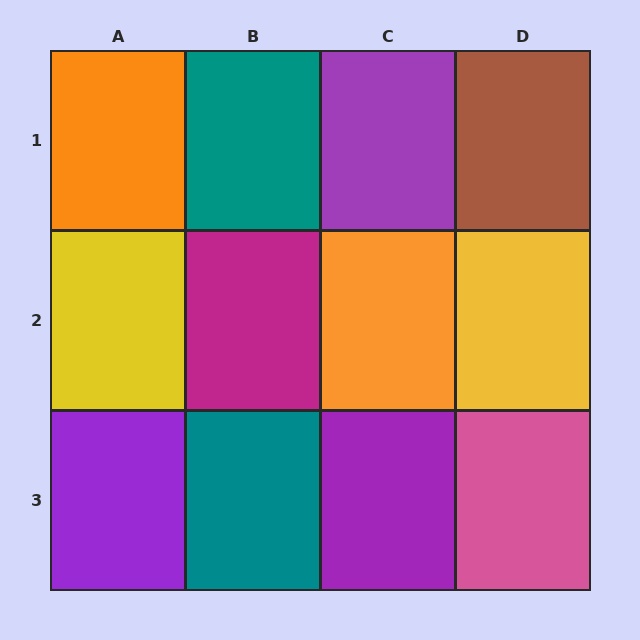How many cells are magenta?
1 cell is magenta.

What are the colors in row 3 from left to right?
Purple, teal, purple, pink.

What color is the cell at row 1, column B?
Teal.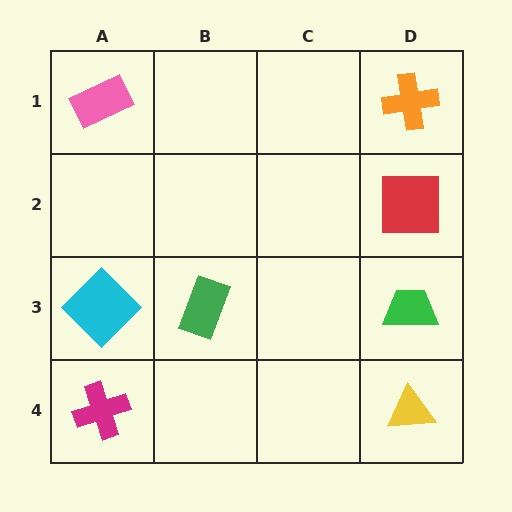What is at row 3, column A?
A cyan diamond.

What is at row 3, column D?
A green trapezoid.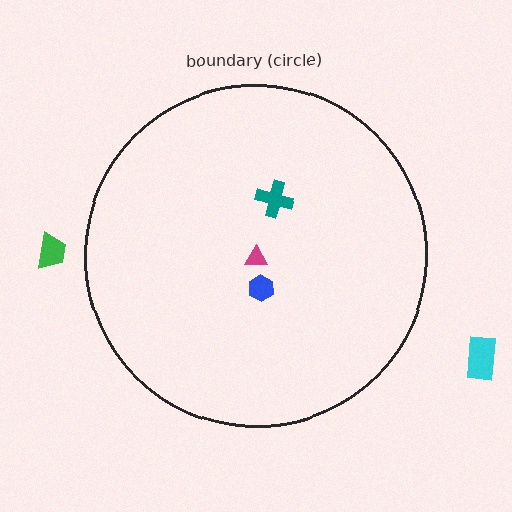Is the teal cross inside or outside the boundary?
Inside.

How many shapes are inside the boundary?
3 inside, 2 outside.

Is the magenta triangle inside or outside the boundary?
Inside.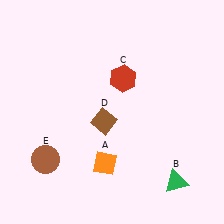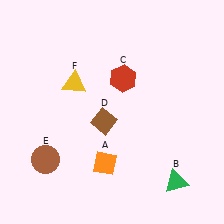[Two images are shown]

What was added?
A yellow triangle (F) was added in Image 2.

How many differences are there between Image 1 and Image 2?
There is 1 difference between the two images.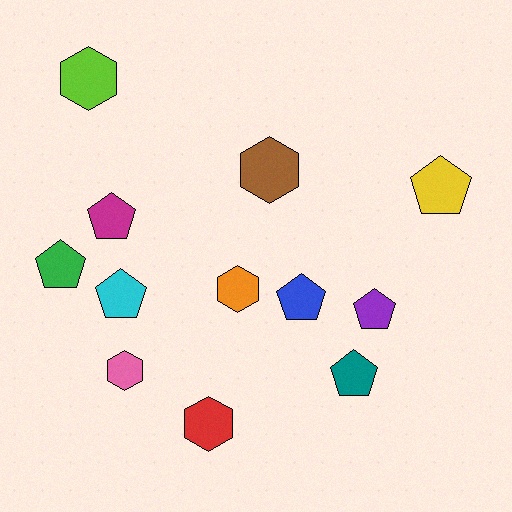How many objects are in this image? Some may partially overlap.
There are 12 objects.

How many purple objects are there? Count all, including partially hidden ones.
There is 1 purple object.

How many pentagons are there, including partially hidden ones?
There are 7 pentagons.